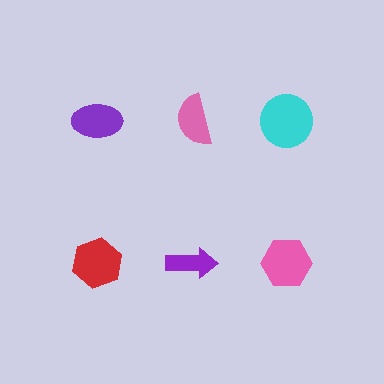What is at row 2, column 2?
A purple arrow.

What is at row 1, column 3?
A cyan circle.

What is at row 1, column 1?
A purple ellipse.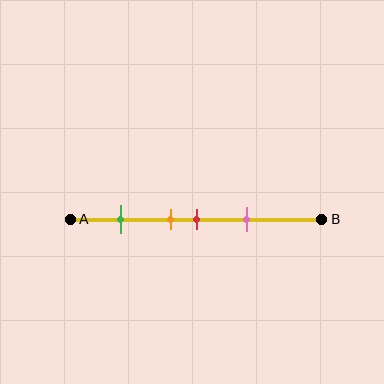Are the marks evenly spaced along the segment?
No, the marks are not evenly spaced.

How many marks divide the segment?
There are 4 marks dividing the segment.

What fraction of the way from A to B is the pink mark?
The pink mark is approximately 70% (0.7) of the way from A to B.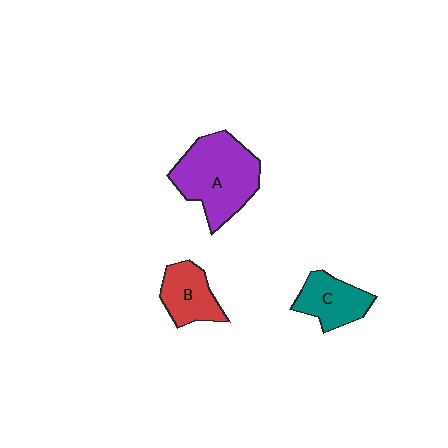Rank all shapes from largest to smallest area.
From largest to smallest: A (purple), C (teal), B (red).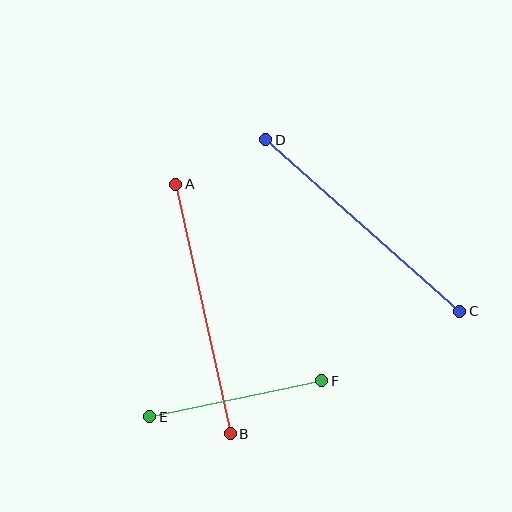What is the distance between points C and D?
The distance is approximately 259 pixels.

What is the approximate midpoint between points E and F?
The midpoint is at approximately (236, 399) pixels.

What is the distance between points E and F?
The distance is approximately 176 pixels.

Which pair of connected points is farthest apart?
Points C and D are farthest apart.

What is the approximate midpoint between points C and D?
The midpoint is at approximately (363, 225) pixels.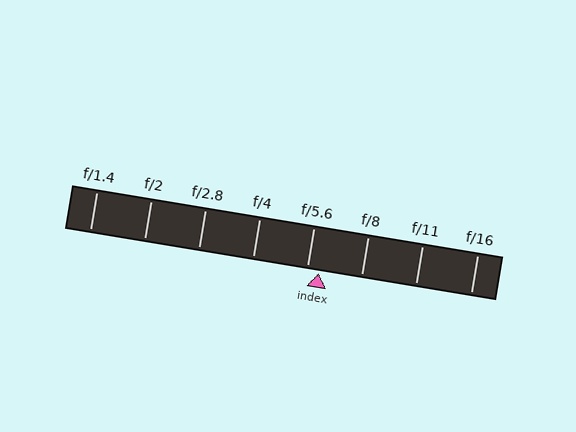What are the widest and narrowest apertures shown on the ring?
The widest aperture shown is f/1.4 and the narrowest is f/16.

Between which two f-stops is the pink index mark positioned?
The index mark is between f/5.6 and f/8.